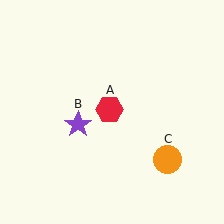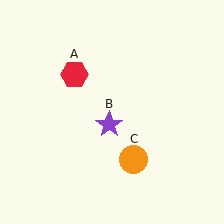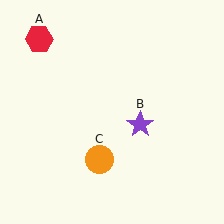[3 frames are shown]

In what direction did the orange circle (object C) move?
The orange circle (object C) moved left.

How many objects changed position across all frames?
3 objects changed position: red hexagon (object A), purple star (object B), orange circle (object C).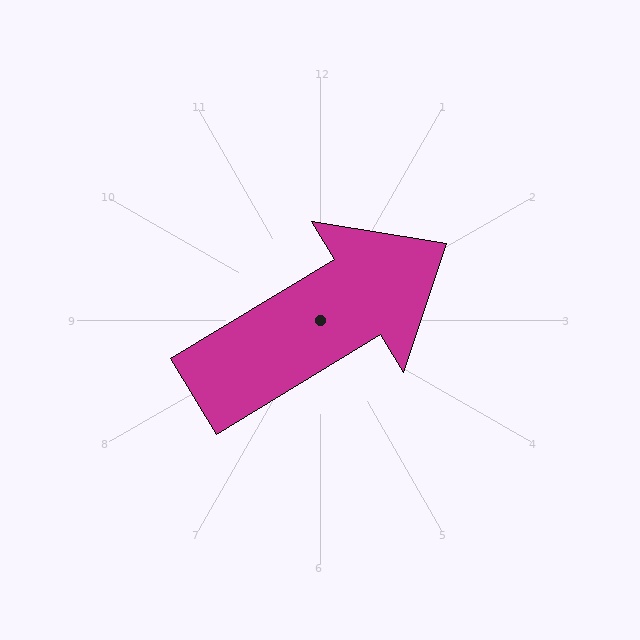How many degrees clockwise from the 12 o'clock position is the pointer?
Approximately 59 degrees.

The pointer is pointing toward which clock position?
Roughly 2 o'clock.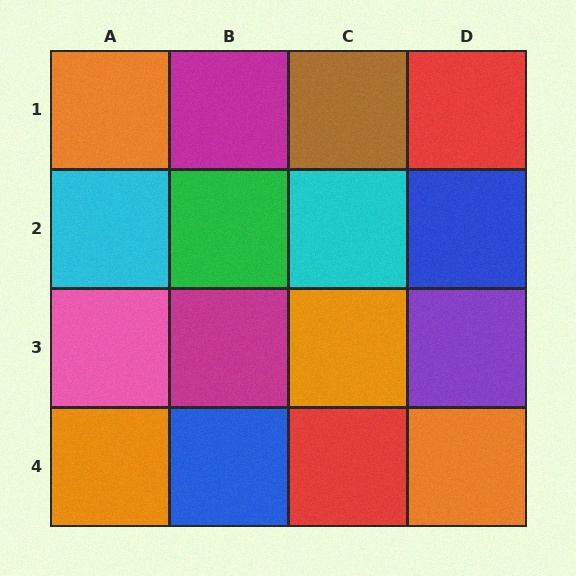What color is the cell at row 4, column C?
Red.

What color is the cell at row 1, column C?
Brown.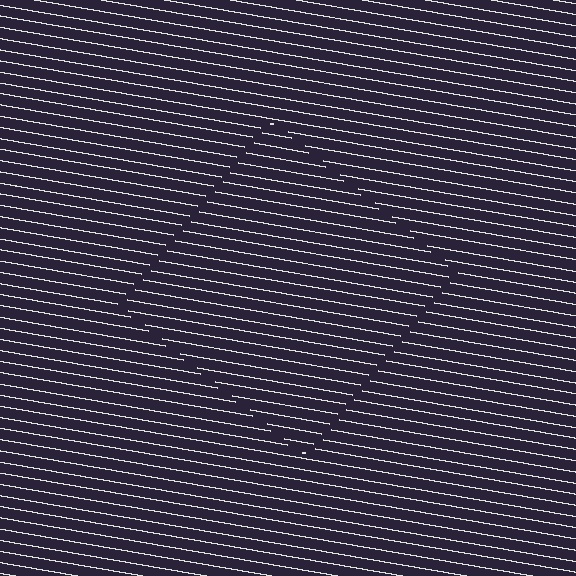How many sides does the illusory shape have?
4 sides — the line-ends trace a square.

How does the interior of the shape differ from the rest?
The interior of the shape contains the same grating, shifted by half a period — the contour is defined by the phase discontinuity where line-ends from the inner and outer gratings abut.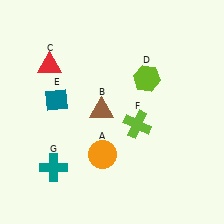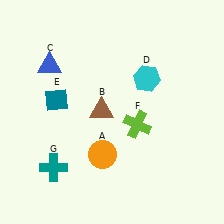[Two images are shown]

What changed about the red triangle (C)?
In Image 1, C is red. In Image 2, it changed to blue.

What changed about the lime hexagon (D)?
In Image 1, D is lime. In Image 2, it changed to cyan.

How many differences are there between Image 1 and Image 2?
There are 2 differences between the two images.